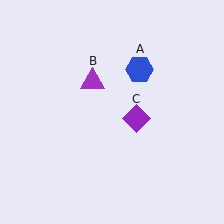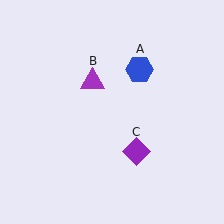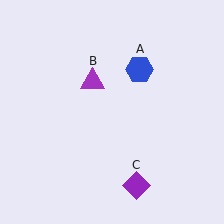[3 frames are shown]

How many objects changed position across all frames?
1 object changed position: purple diamond (object C).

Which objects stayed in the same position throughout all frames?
Blue hexagon (object A) and purple triangle (object B) remained stationary.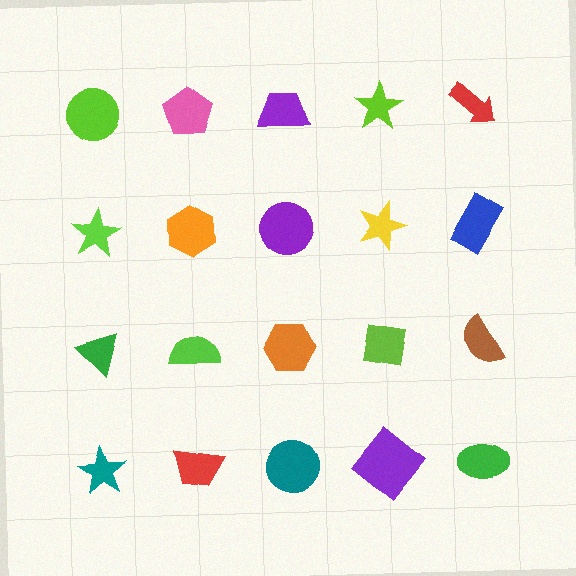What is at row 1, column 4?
A lime star.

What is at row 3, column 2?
A lime semicircle.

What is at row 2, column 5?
A blue rectangle.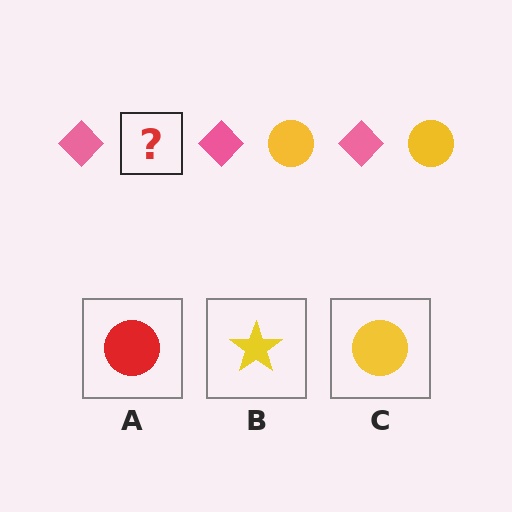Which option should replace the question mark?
Option C.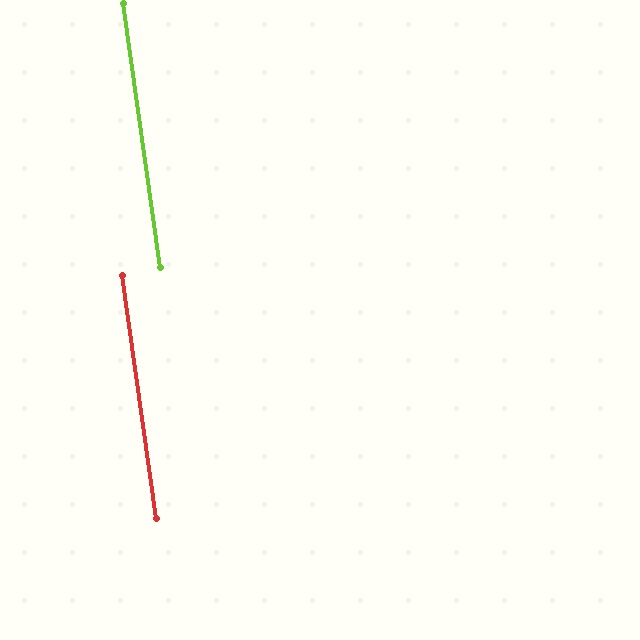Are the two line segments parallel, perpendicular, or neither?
Parallel — their directions differ by only 0.1°.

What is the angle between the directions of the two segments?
Approximately 0 degrees.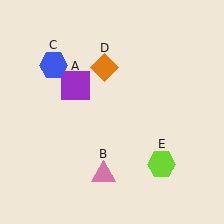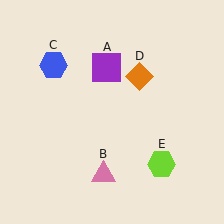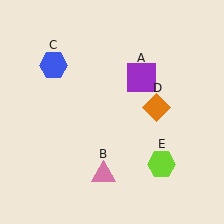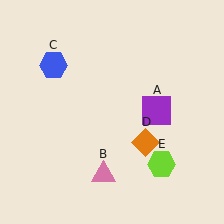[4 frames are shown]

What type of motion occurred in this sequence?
The purple square (object A), orange diamond (object D) rotated clockwise around the center of the scene.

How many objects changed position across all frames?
2 objects changed position: purple square (object A), orange diamond (object D).